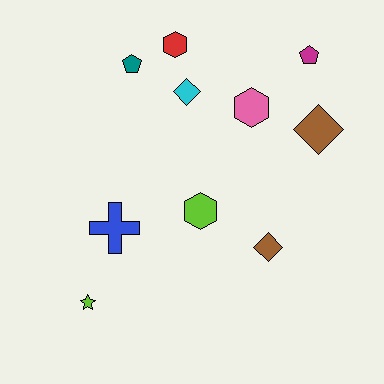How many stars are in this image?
There is 1 star.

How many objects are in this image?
There are 10 objects.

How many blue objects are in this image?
There is 1 blue object.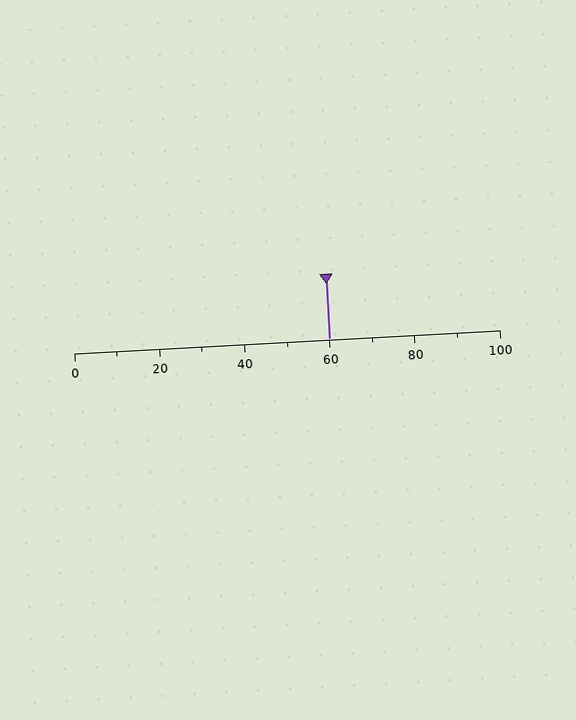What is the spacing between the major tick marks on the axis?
The major ticks are spaced 20 apart.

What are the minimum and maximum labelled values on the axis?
The axis runs from 0 to 100.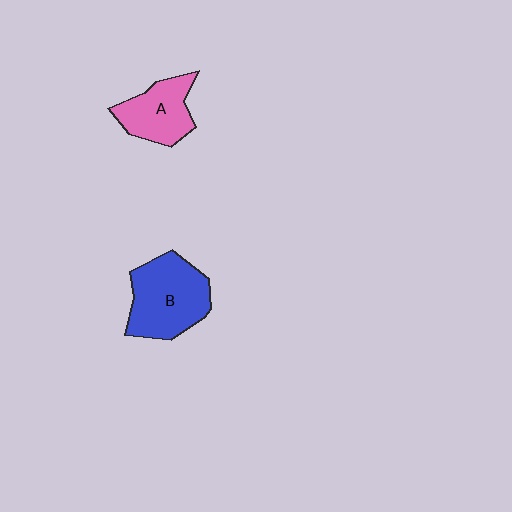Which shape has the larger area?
Shape B (blue).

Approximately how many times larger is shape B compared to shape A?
Approximately 1.4 times.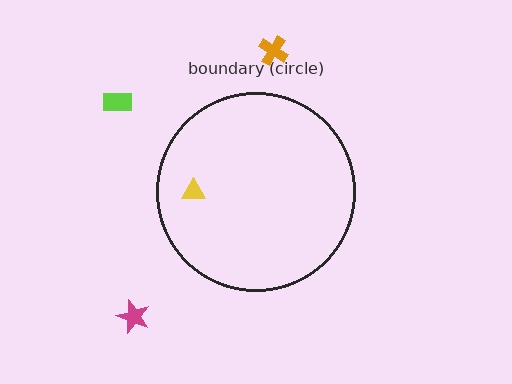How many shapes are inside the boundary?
1 inside, 3 outside.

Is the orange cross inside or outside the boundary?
Outside.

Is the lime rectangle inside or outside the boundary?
Outside.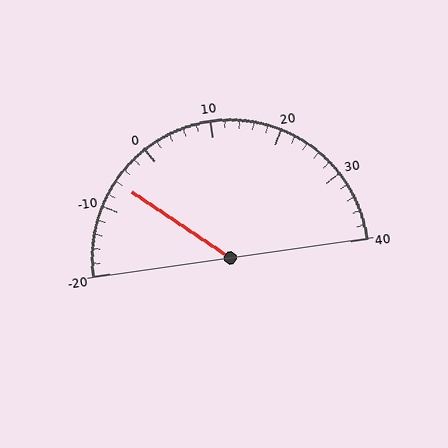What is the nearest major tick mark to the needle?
The nearest major tick mark is -10.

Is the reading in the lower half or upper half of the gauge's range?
The reading is in the lower half of the range (-20 to 40).